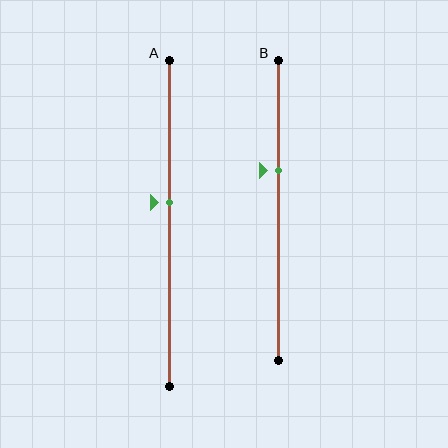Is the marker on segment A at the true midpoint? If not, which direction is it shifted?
No, the marker on segment A is shifted upward by about 6% of the segment length.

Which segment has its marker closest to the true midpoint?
Segment A has its marker closest to the true midpoint.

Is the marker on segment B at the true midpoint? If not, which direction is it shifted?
No, the marker on segment B is shifted upward by about 13% of the segment length.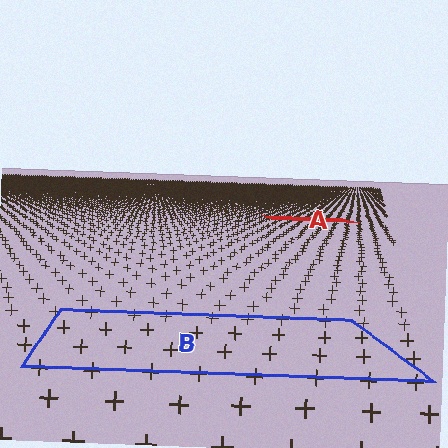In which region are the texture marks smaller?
The texture marks are smaller in region A, because it is farther away.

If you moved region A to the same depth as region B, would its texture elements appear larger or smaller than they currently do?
They would appear larger. At a closer depth, the same texture elements are projected at a bigger on-screen size.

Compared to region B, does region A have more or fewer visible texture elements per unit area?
Region A has more texture elements per unit area — they are packed more densely because it is farther away.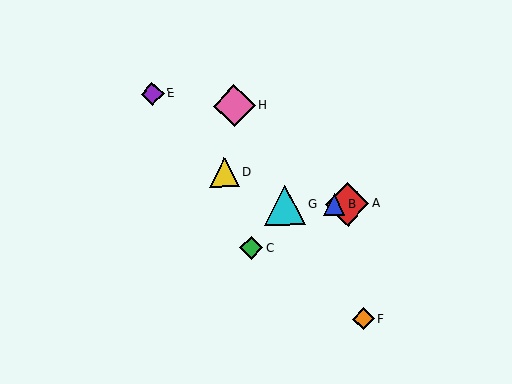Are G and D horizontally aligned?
No, G is at y≈205 and D is at y≈172.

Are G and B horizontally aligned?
Yes, both are at y≈205.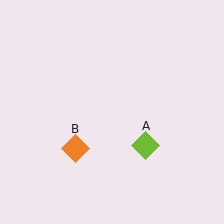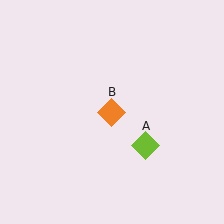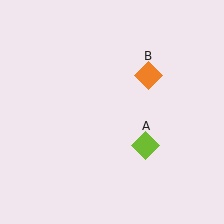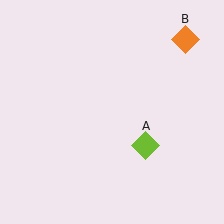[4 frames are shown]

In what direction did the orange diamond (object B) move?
The orange diamond (object B) moved up and to the right.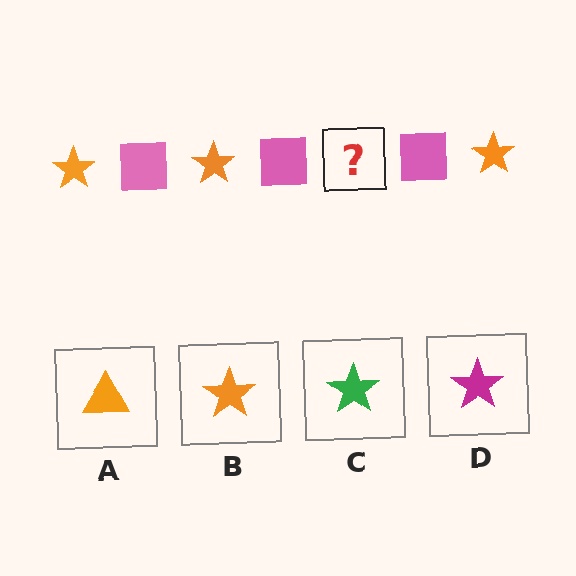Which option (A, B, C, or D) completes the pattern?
B.